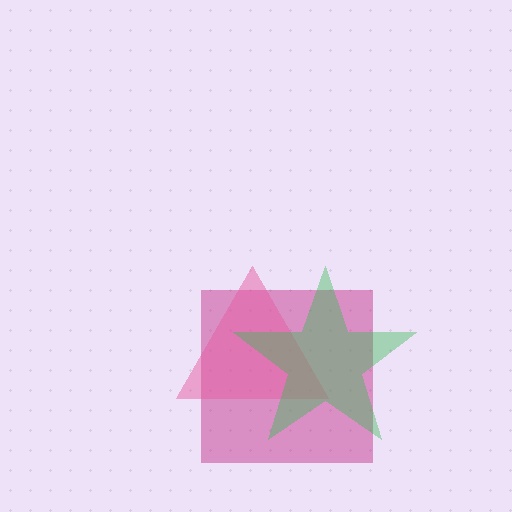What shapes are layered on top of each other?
The layered shapes are: a magenta square, a pink triangle, a green star.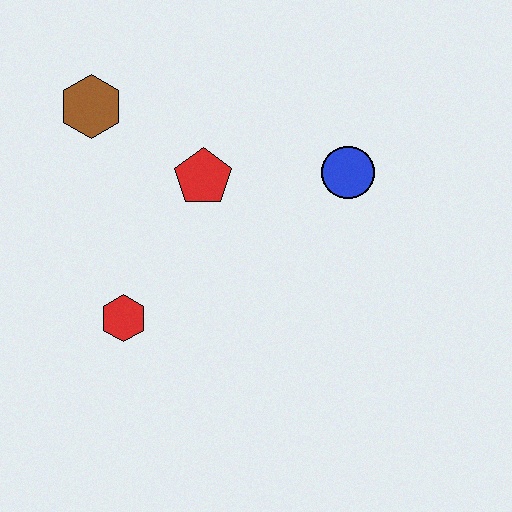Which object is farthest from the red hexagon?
The blue circle is farthest from the red hexagon.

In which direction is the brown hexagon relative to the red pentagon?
The brown hexagon is to the left of the red pentagon.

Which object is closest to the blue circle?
The red pentagon is closest to the blue circle.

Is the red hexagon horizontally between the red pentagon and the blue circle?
No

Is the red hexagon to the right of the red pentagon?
No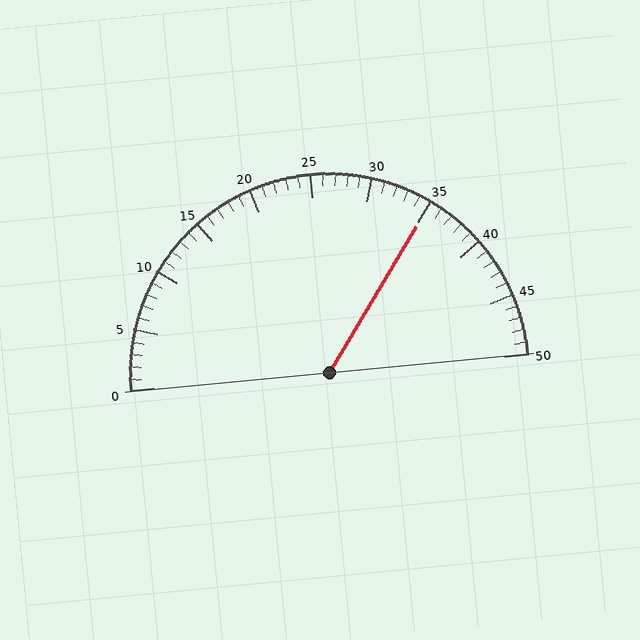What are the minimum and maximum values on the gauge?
The gauge ranges from 0 to 50.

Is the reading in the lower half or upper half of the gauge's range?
The reading is in the upper half of the range (0 to 50).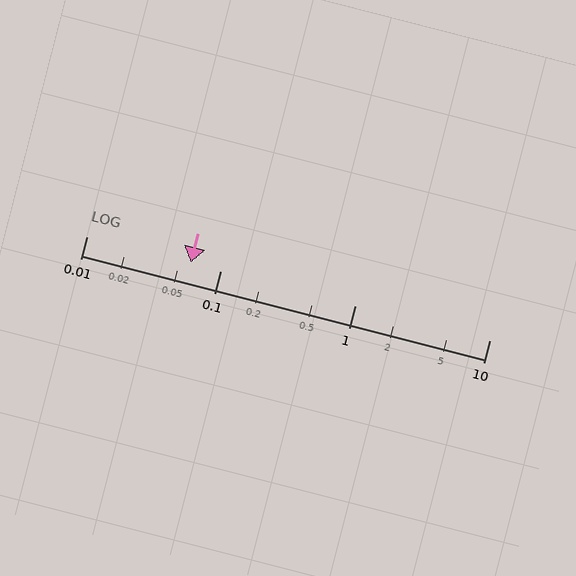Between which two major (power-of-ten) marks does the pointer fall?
The pointer is between 0.01 and 0.1.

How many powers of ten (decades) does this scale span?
The scale spans 3 decades, from 0.01 to 10.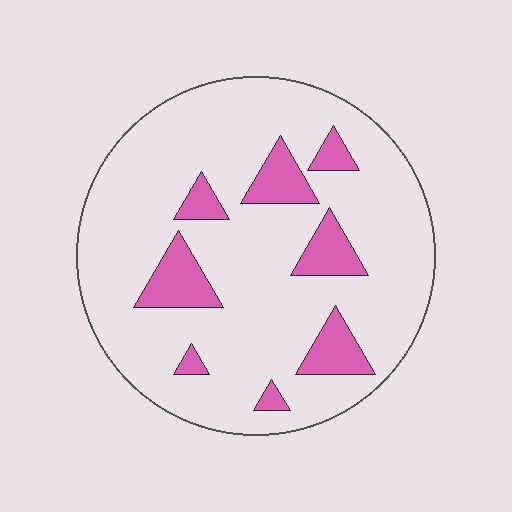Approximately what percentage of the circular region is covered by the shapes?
Approximately 15%.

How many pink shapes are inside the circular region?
8.